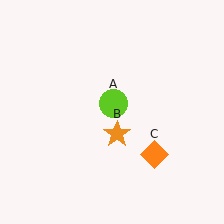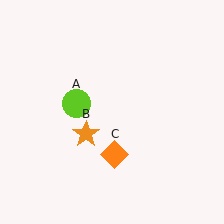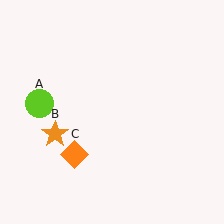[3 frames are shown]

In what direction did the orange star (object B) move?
The orange star (object B) moved left.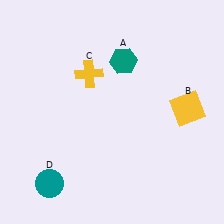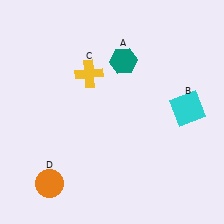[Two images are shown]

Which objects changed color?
B changed from yellow to cyan. D changed from teal to orange.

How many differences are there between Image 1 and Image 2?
There are 2 differences between the two images.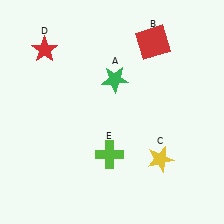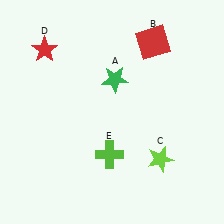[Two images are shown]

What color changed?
The star (C) changed from yellow in Image 1 to lime in Image 2.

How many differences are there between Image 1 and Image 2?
There is 1 difference between the two images.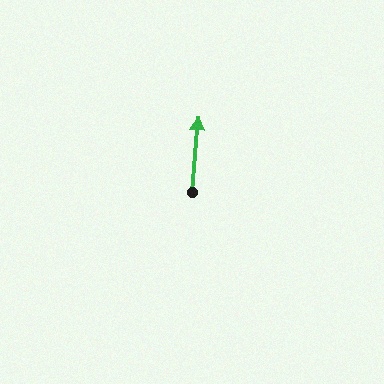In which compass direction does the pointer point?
North.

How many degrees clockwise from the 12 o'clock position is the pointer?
Approximately 5 degrees.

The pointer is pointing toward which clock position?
Roughly 12 o'clock.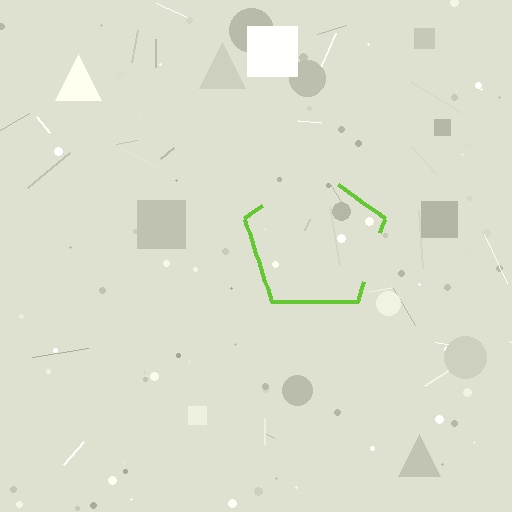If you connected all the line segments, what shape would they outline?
They would outline a pentagon.